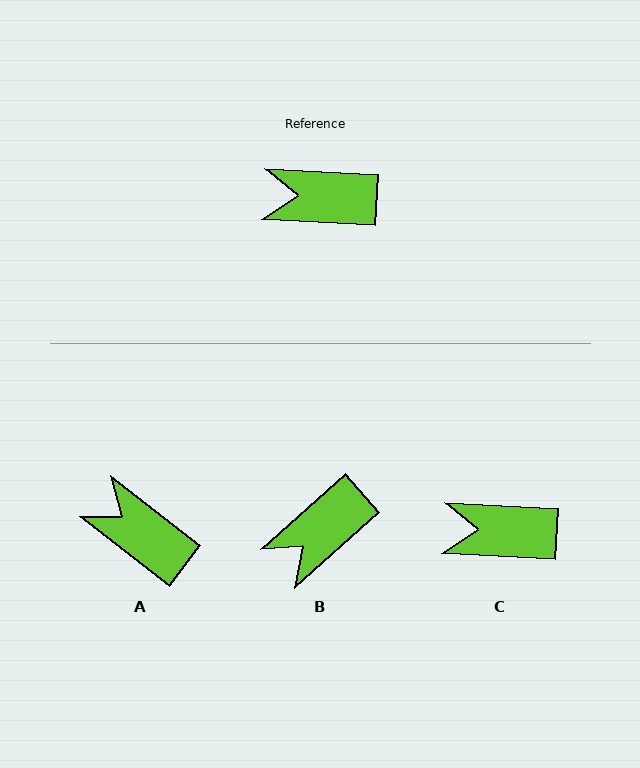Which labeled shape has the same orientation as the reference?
C.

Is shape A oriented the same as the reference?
No, it is off by about 35 degrees.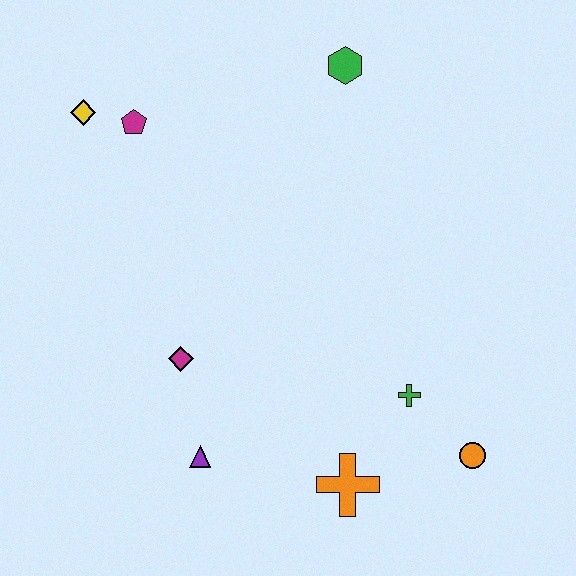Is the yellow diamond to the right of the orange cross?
No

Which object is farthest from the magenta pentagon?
The orange circle is farthest from the magenta pentagon.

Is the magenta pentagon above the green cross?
Yes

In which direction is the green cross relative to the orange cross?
The green cross is above the orange cross.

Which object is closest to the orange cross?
The green cross is closest to the orange cross.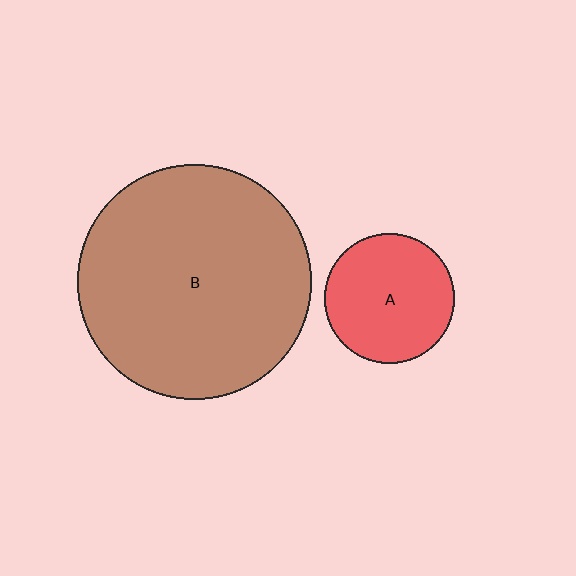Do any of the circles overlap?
No, none of the circles overlap.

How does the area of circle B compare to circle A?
Approximately 3.2 times.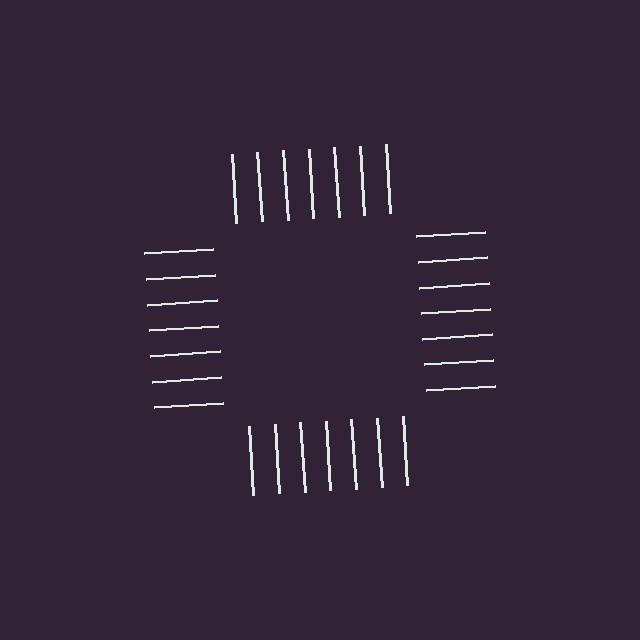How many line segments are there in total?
28 — 7 along each of the 4 edges.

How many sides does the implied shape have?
4 sides — the line-ends trace a square.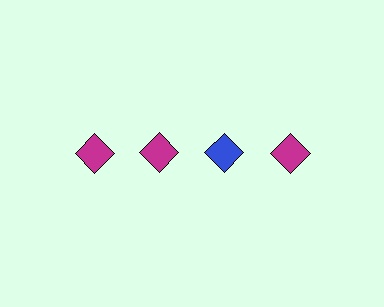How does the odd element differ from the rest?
It has a different color: blue instead of magenta.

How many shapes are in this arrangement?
There are 4 shapes arranged in a grid pattern.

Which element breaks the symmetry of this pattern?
The blue diamond in the top row, center column breaks the symmetry. All other shapes are magenta diamonds.